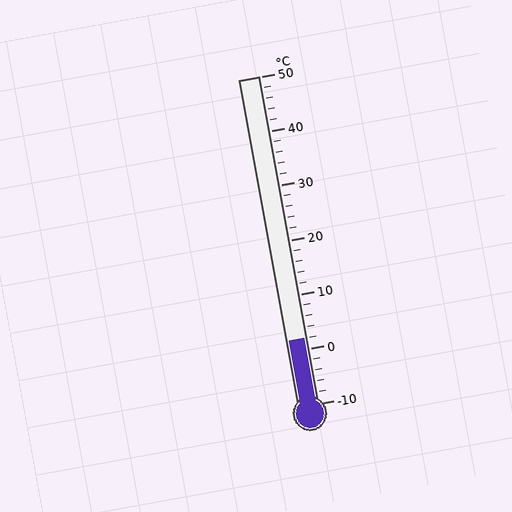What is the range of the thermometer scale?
The thermometer scale ranges from -10°C to 50°C.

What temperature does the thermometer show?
The thermometer shows approximately 2°C.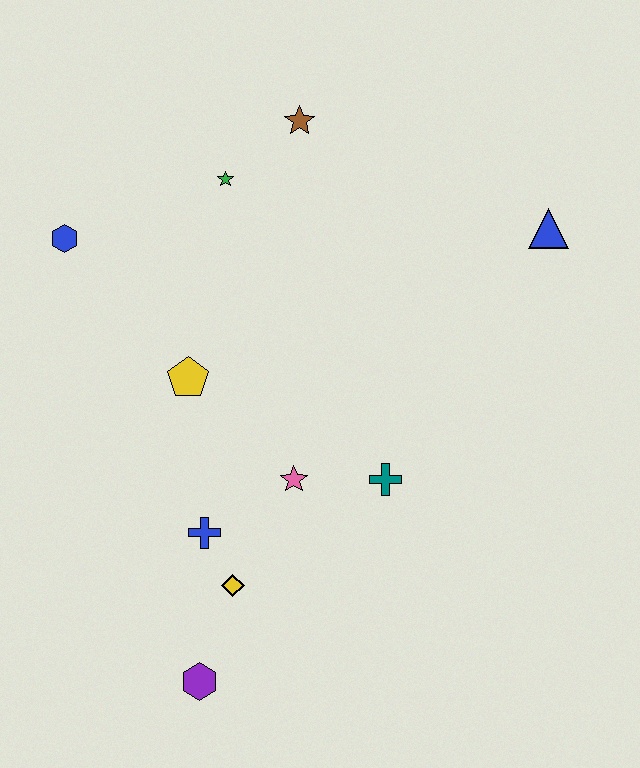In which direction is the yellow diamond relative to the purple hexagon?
The yellow diamond is above the purple hexagon.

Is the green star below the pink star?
No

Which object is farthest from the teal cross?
The blue hexagon is farthest from the teal cross.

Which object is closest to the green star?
The brown star is closest to the green star.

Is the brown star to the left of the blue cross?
No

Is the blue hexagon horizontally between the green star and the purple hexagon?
No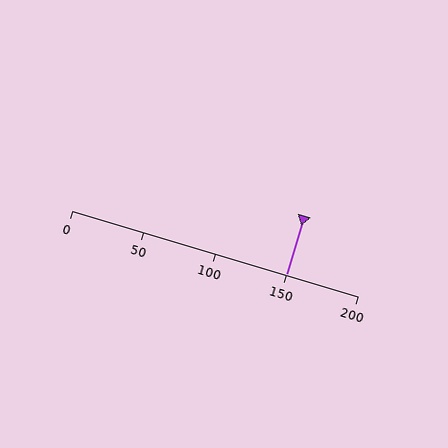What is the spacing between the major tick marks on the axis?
The major ticks are spaced 50 apart.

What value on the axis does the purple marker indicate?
The marker indicates approximately 150.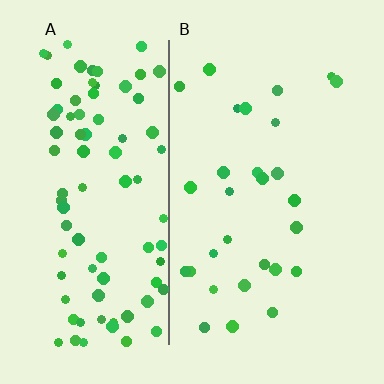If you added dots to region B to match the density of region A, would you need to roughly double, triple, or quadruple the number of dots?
Approximately triple.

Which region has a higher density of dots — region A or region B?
A (the left).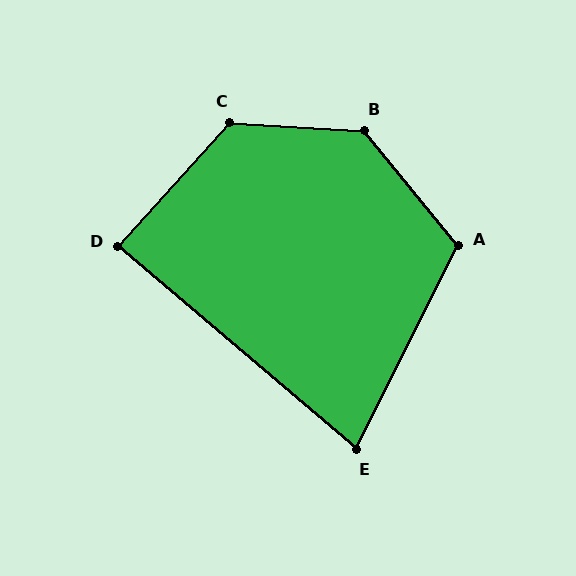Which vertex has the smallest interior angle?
E, at approximately 76 degrees.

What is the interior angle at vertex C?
Approximately 129 degrees (obtuse).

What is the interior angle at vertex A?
Approximately 114 degrees (obtuse).